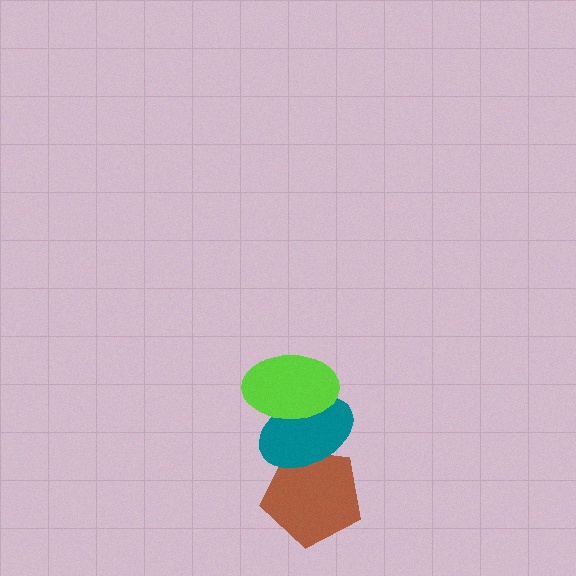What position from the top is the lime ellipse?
The lime ellipse is 1st from the top.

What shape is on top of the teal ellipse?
The lime ellipse is on top of the teal ellipse.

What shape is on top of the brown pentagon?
The teal ellipse is on top of the brown pentagon.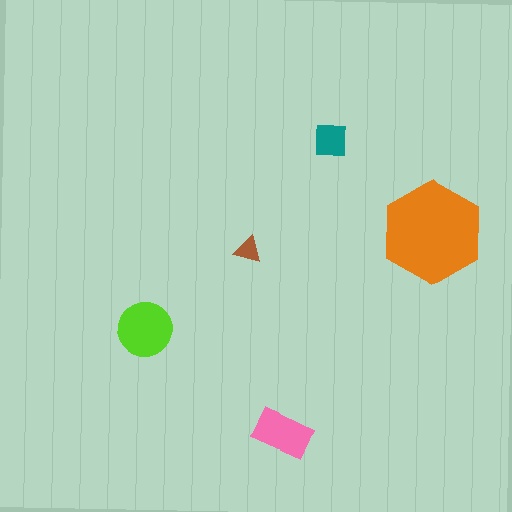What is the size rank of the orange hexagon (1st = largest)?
1st.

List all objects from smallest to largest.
The brown triangle, the teal square, the pink rectangle, the lime circle, the orange hexagon.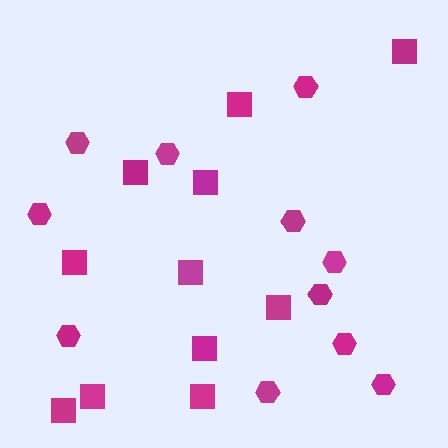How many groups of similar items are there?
There are 2 groups: one group of hexagons (11) and one group of squares (11).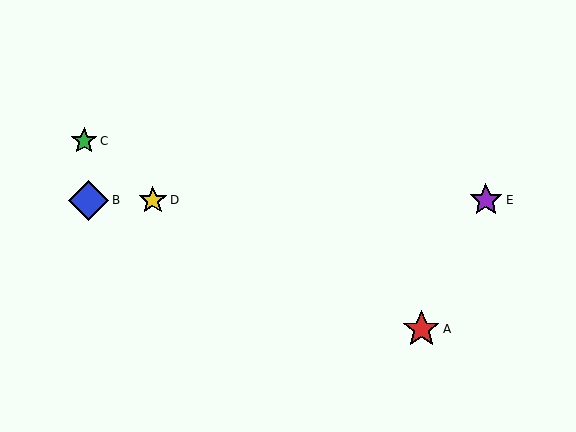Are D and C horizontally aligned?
No, D is at y≈200 and C is at y≈141.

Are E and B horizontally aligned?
Yes, both are at y≈200.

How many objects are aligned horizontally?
3 objects (B, D, E) are aligned horizontally.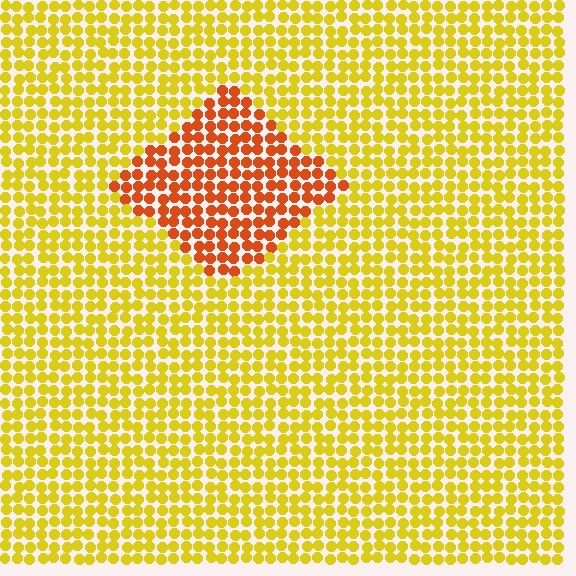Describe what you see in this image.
The image is filled with small yellow elements in a uniform arrangement. A diamond-shaped region is visible where the elements are tinted to a slightly different hue, forming a subtle color boundary.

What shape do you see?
I see a diamond.